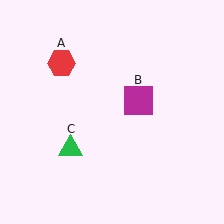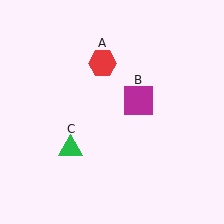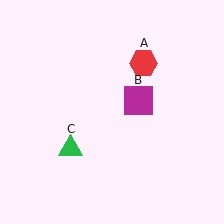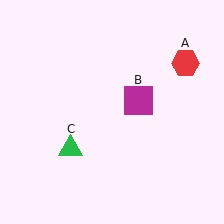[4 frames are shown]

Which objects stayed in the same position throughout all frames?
Magenta square (object B) and green triangle (object C) remained stationary.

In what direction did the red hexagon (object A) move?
The red hexagon (object A) moved right.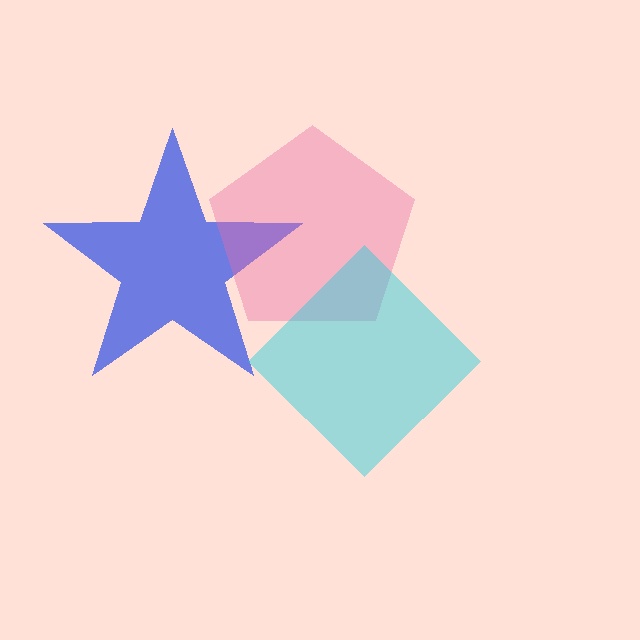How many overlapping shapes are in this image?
There are 3 overlapping shapes in the image.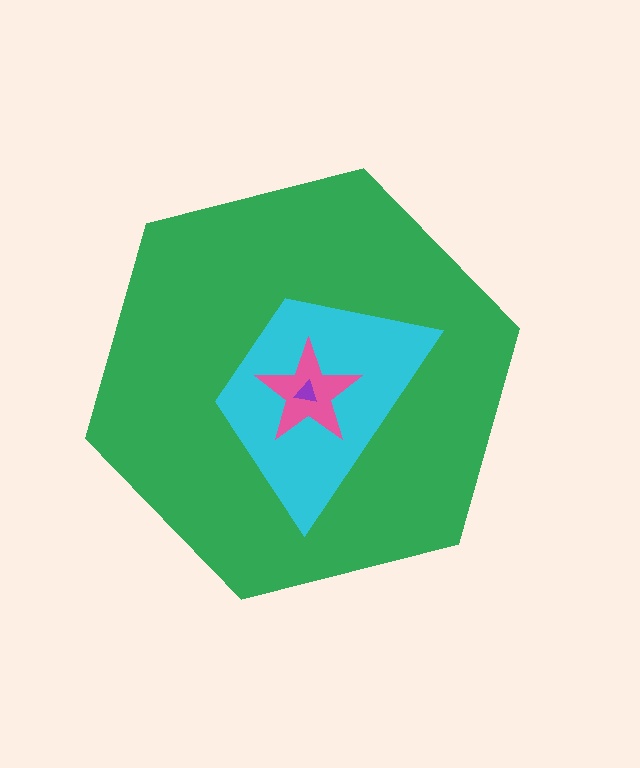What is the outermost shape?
The green hexagon.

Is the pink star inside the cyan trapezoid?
Yes.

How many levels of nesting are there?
4.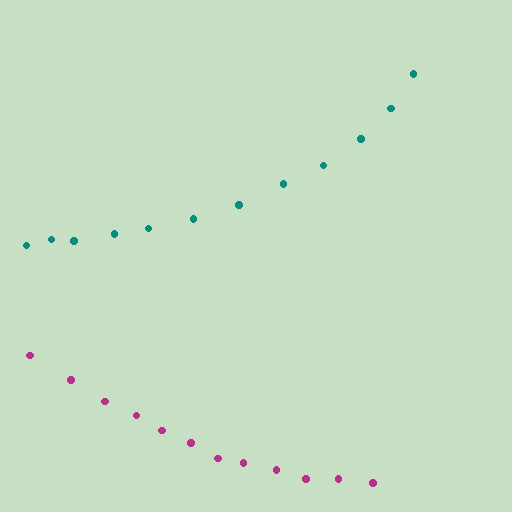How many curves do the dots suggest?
There are 2 distinct paths.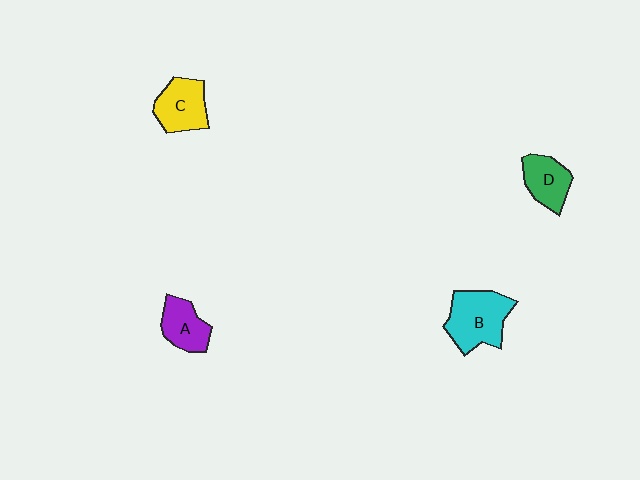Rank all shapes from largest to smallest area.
From largest to smallest: B (cyan), C (yellow), D (green), A (purple).